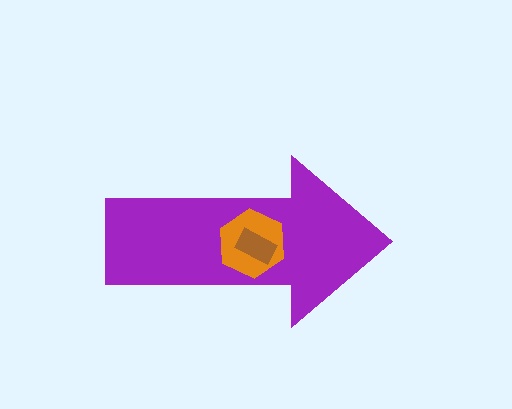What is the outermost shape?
The purple arrow.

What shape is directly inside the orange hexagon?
The brown rectangle.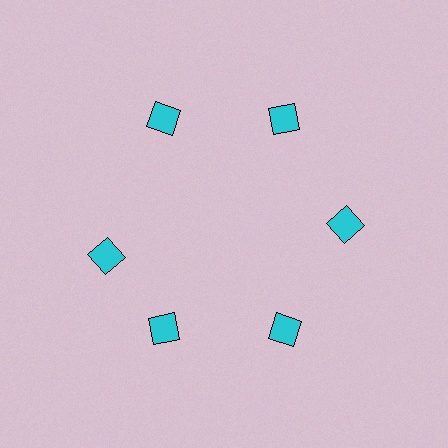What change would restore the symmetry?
The symmetry would be restored by rotating it back into even spacing with its neighbors so that all 6 squares sit at equal angles and equal distance from the center.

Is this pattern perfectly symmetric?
No. The 6 cyan squares are arranged in a ring, but one element near the 9 o'clock position is rotated out of alignment along the ring, breaking the 6-fold rotational symmetry.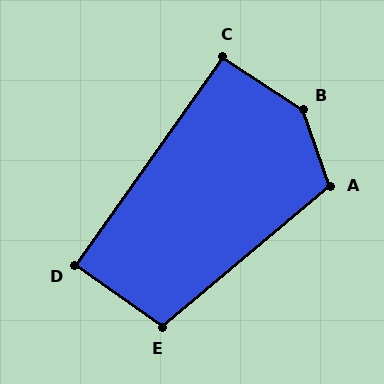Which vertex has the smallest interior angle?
D, at approximately 90 degrees.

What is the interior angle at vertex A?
Approximately 111 degrees (obtuse).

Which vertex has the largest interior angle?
B, at approximately 142 degrees.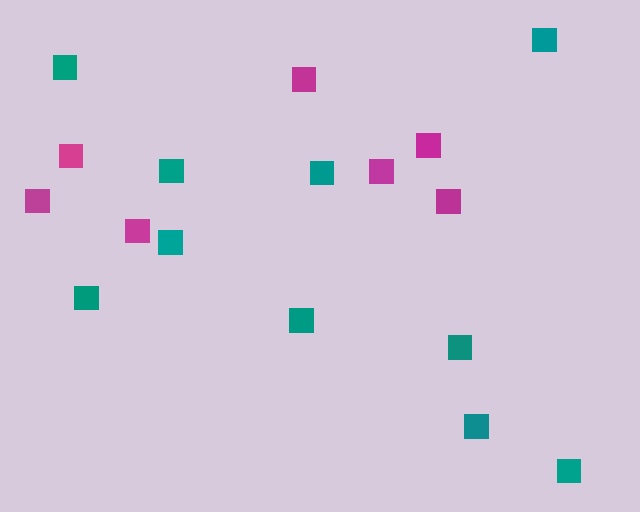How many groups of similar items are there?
There are 2 groups: one group of teal squares (10) and one group of magenta squares (7).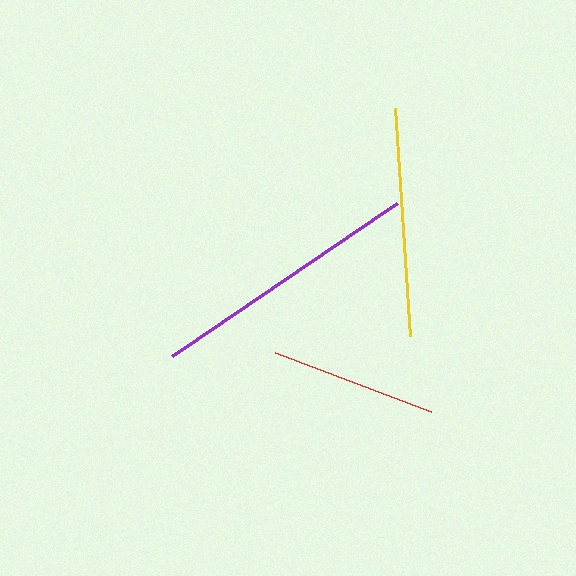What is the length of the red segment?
The red segment is approximately 167 pixels long.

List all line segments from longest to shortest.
From longest to shortest: purple, yellow, red.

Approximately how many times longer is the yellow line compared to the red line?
The yellow line is approximately 1.4 times the length of the red line.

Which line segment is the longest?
The purple line is the longest at approximately 272 pixels.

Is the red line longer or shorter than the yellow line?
The yellow line is longer than the red line.